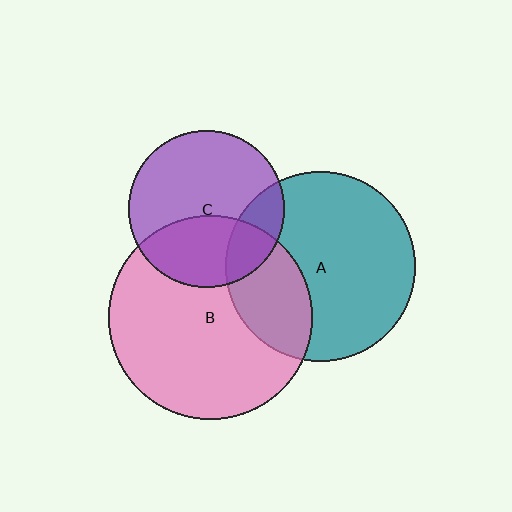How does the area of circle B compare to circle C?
Approximately 1.7 times.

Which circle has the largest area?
Circle B (pink).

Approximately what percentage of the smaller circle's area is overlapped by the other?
Approximately 20%.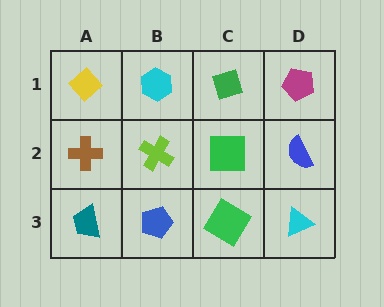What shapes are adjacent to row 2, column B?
A cyan hexagon (row 1, column B), a blue pentagon (row 3, column B), a brown cross (row 2, column A), a green square (row 2, column C).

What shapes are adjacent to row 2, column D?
A magenta pentagon (row 1, column D), a cyan triangle (row 3, column D), a green square (row 2, column C).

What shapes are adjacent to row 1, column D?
A blue semicircle (row 2, column D), a green diamond (row 1, column C).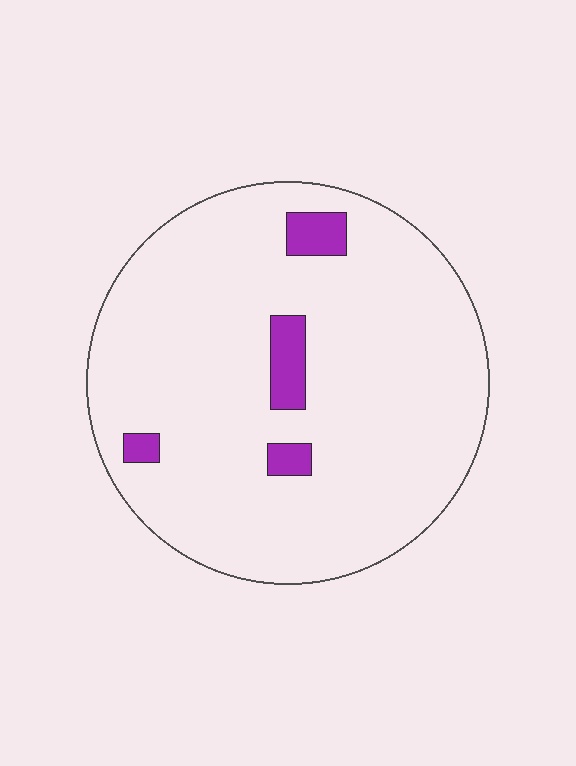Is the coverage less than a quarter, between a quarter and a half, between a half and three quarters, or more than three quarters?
Less than a quarter.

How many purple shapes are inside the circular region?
4.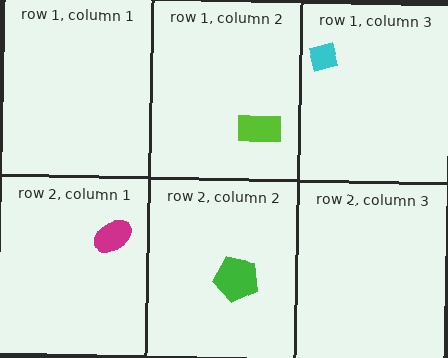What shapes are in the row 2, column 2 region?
The green pentagon.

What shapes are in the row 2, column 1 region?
The magenta ellipse.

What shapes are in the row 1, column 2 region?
The lime rectangle.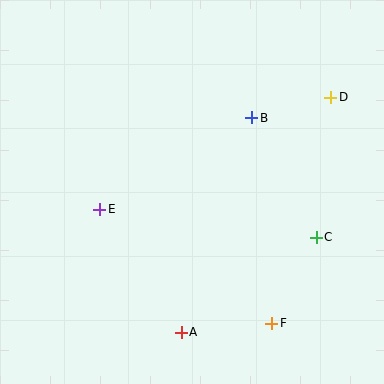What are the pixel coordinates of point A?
Point A is at (181, 332).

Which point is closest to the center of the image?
Point E at (100, 209) is closest to the center.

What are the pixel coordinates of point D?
Point D is at (331, 97).